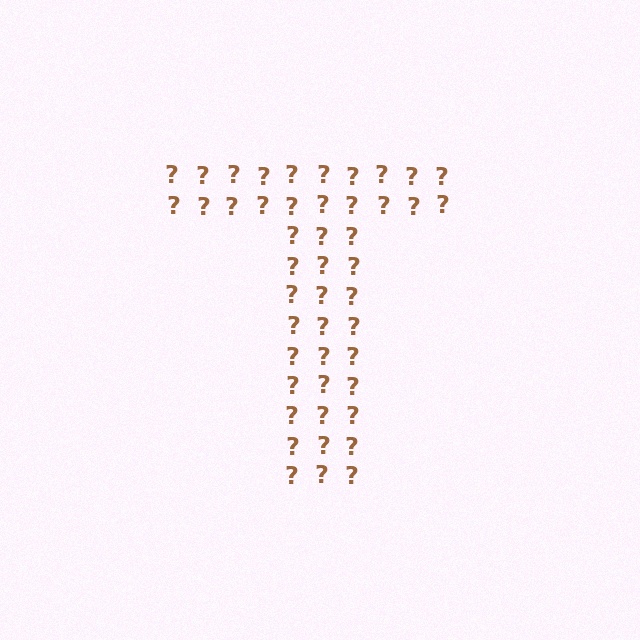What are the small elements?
The small elements are question marks.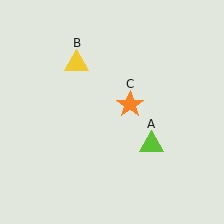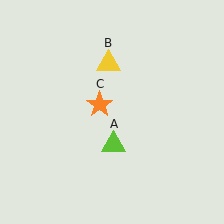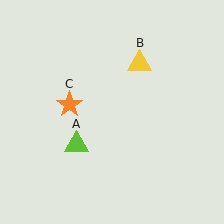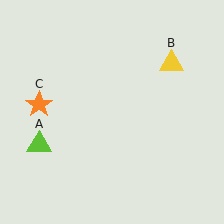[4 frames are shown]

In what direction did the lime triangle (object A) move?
The lime triangle (object A) moved left.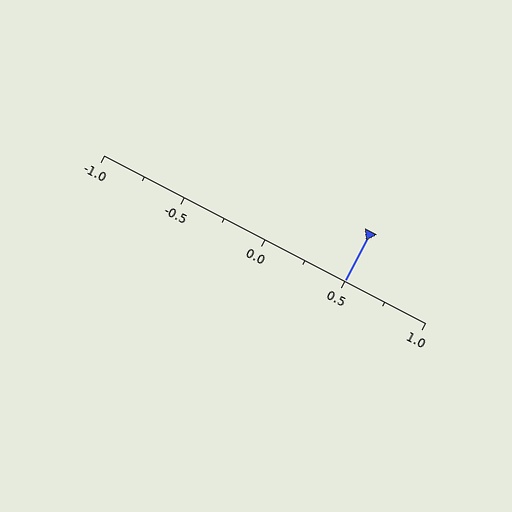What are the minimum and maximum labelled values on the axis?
The axis runs from -1.0 to 1.0.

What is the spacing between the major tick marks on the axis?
The major ticks are spaced 0.5 apart.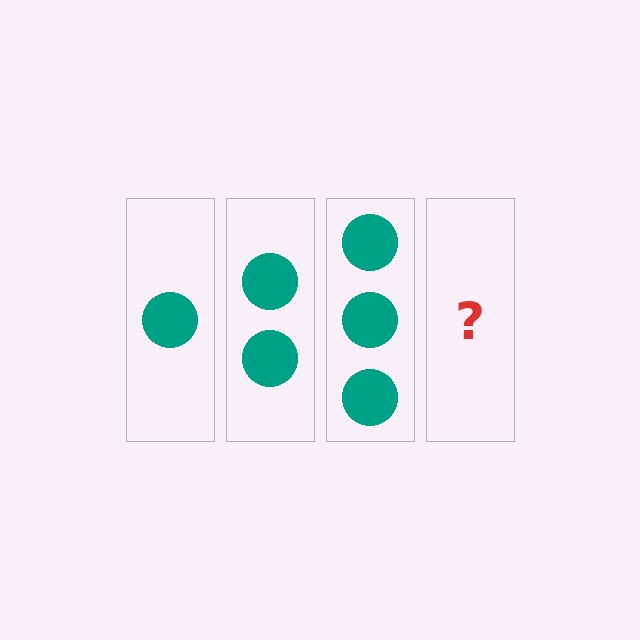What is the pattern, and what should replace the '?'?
The pattern is that each step adds one more circle. The '?' should be 4 circles.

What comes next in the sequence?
The next element should be 4 circles.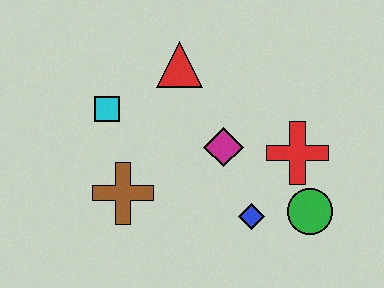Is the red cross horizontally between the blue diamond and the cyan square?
No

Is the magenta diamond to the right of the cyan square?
Yes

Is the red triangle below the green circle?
No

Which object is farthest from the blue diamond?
The cyan square is farthest from the blue diamond.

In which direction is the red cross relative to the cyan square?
The red cross is to the right of the cyan square.